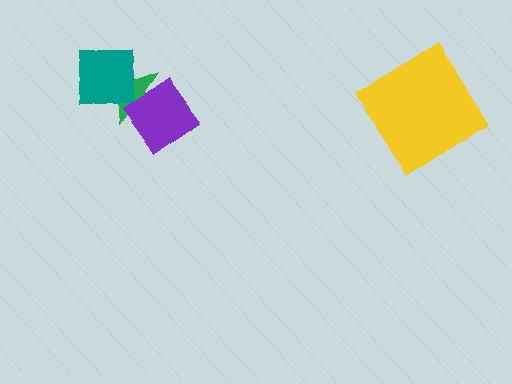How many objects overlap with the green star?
2 objects overlap with the green star.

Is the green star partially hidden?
Yes, it is partially covered by another shape.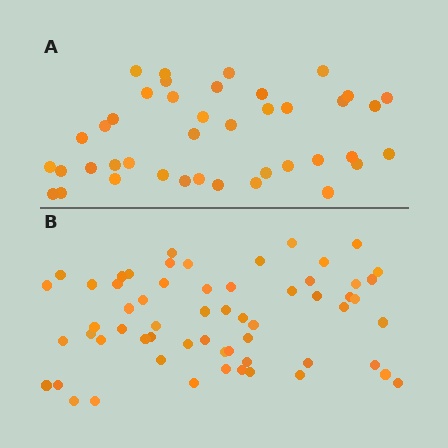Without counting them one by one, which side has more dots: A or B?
Region B (the bottom region) has more dots.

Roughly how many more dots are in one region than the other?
Region B has approximately 20 more dots than region A.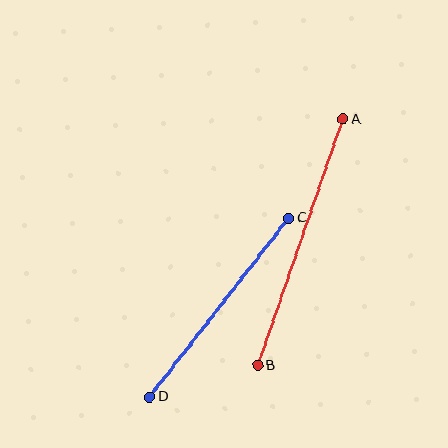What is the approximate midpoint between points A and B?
The midpoint is at approximately (300, 242) pixels.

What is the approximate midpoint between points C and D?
The midpoint is at approximately (219, 308) pixels.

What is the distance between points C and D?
The distance is approximately 226 pixels.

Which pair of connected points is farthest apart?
Points A and B are farthest apart.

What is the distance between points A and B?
The distance is approximately 260 pixels.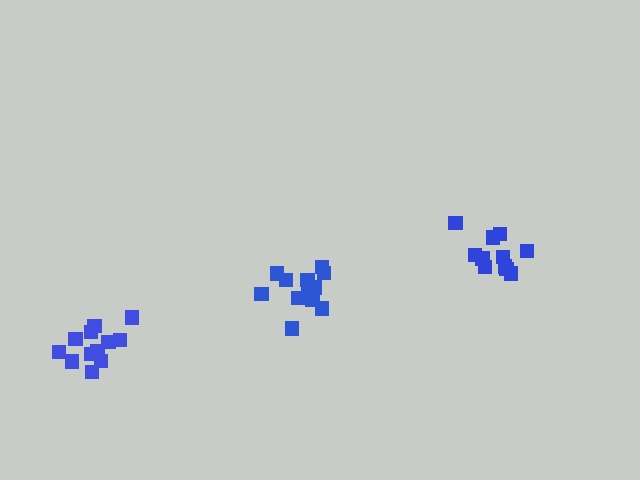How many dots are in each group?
Group 1: 12 dots, Group 2: 11 dots, Group 3: 12 dots (35 total).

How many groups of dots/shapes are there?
There are 3 groups.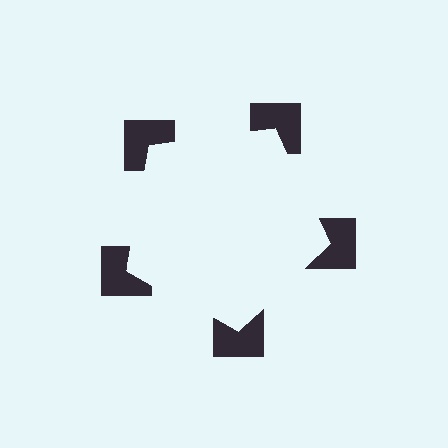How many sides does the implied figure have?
5 sides.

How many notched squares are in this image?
There are 5 — one at each vertex of the illusory pentagon.